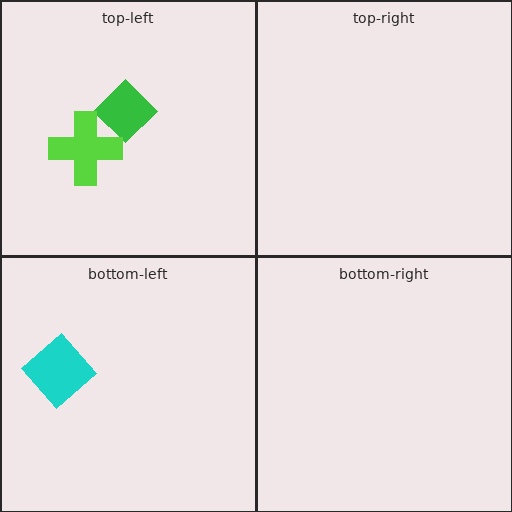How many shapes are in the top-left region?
2.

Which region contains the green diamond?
The top-left region.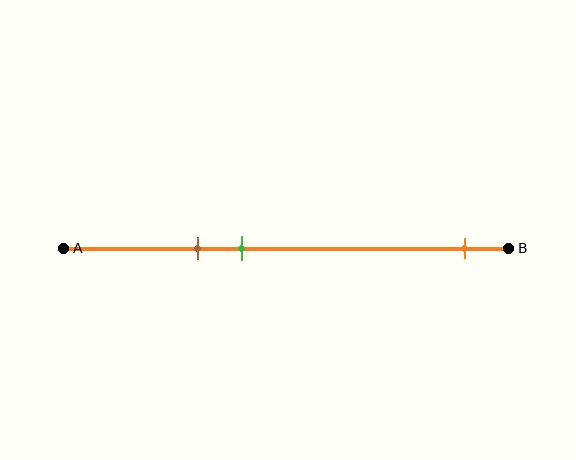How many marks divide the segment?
There are 3 marks dividing the segment.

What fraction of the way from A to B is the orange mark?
The orange mark is approximately 90% (0.9) of the way from A to B.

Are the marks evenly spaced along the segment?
No, the marks are not evenly spaced.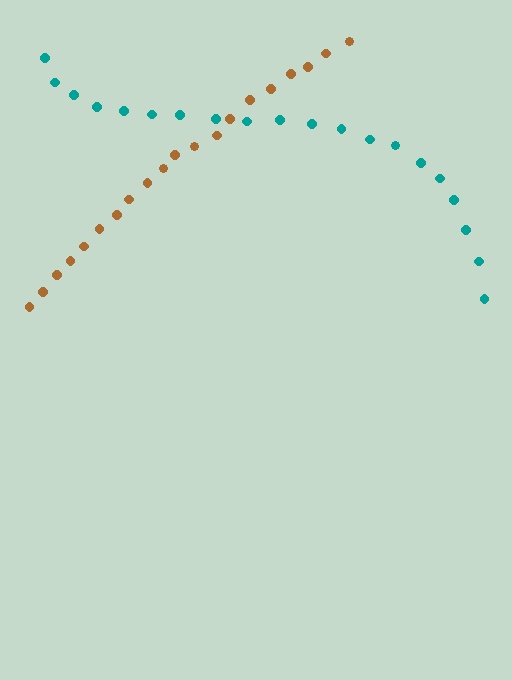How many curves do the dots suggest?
There are 2 distinct paths.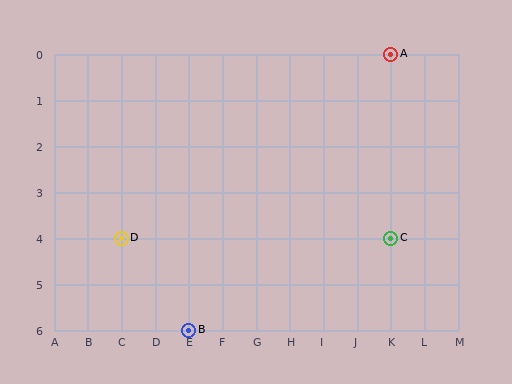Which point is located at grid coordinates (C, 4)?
Point D is at (C, 4).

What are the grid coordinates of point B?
Point B is at grid coordinates (E, 6).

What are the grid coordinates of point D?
Point D is at grid coordinates (C, 4).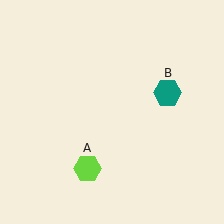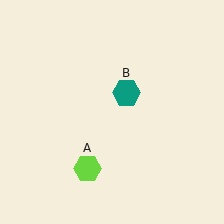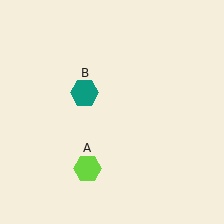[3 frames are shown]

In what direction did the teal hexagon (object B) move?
The teal hexagon (object B) moved left.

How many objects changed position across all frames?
1 object changed position: teal hexagon (object B).